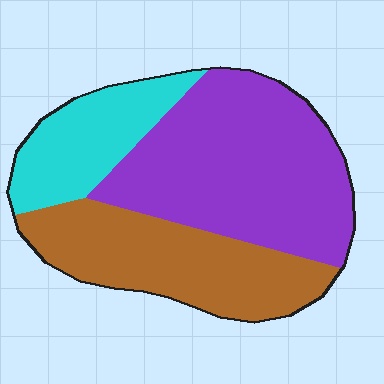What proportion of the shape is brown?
Brown covers roughly 30% of the shape.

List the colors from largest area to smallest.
From largest to smallest: purple, brown, cyan.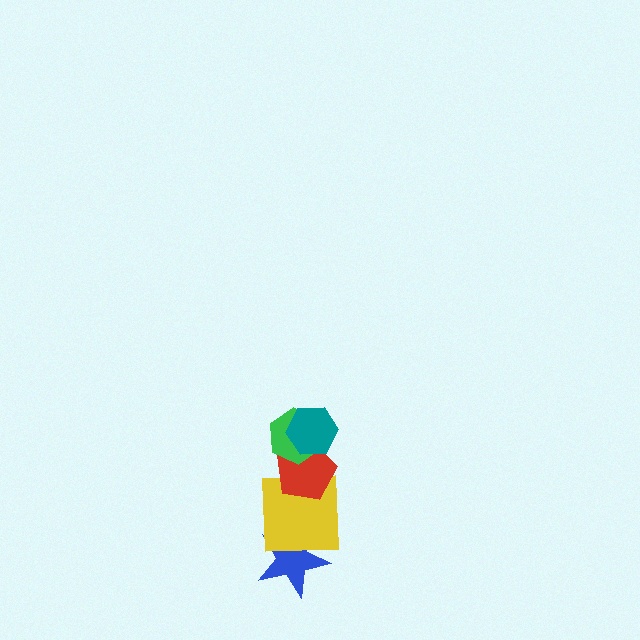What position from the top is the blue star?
The blue star is 5th from the top.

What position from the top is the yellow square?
The yellow square is 4th from the top.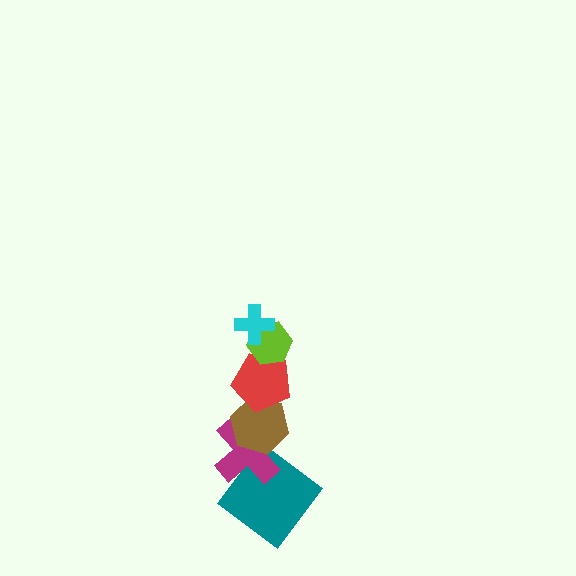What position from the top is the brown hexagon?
The brown hexagon is 4th from the top.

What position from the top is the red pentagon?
The red pentagon is 3rd from the top.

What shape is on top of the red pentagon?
The lime hexagon is on top of the red pentagon.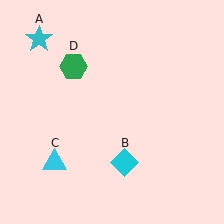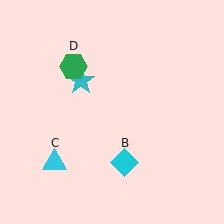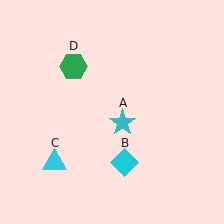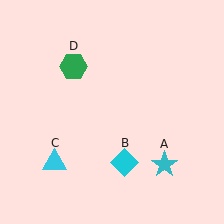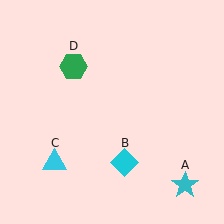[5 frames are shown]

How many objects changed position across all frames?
1 object changed position: cyan star (object A).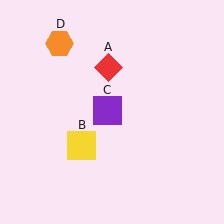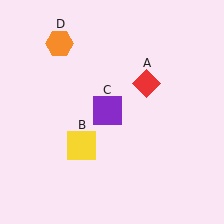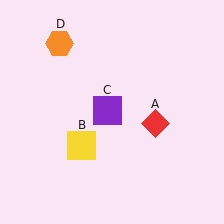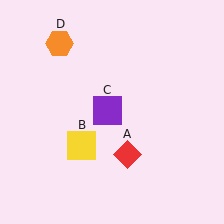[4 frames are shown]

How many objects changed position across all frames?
1 object changed position: red diamond (object A).